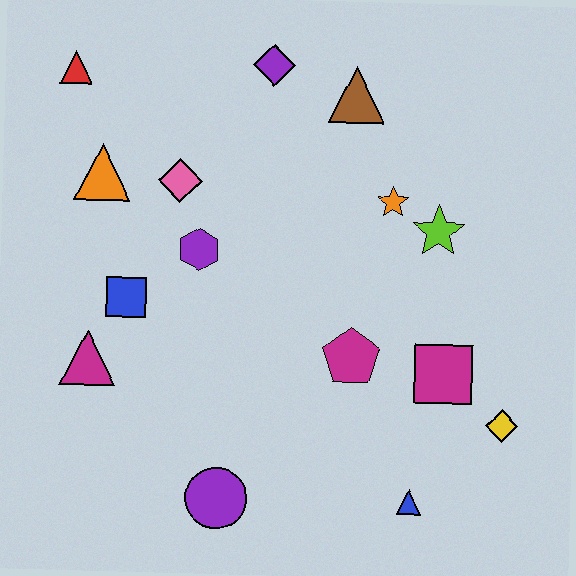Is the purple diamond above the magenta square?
Yes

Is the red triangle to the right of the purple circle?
No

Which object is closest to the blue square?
The magenta triangle is closest to the blue square.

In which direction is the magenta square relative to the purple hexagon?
The magenta square is to the right of the purple hexagon.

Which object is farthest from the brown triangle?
The purple circle is farthest from the brown triangle.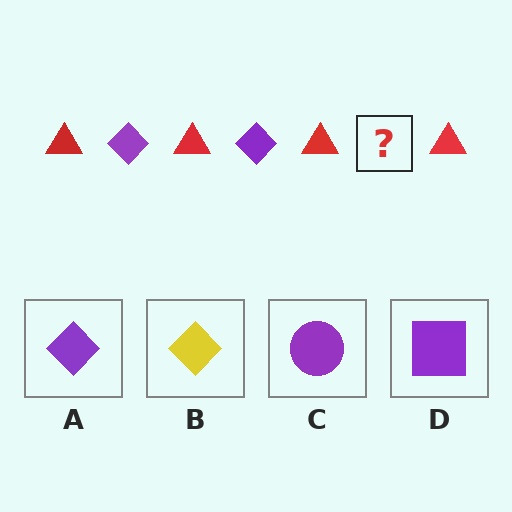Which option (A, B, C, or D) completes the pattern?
A.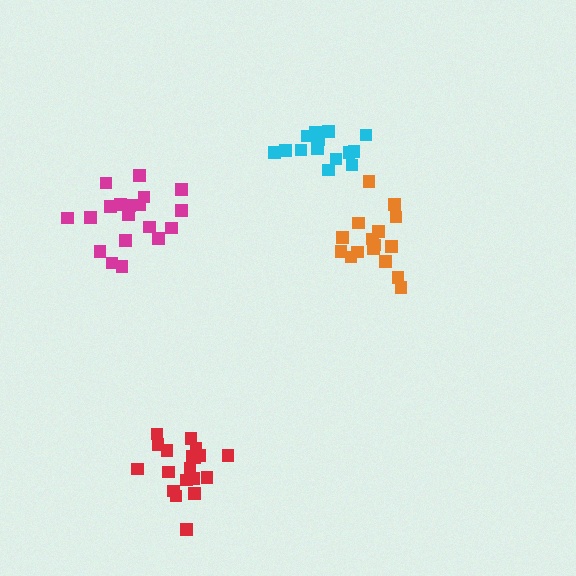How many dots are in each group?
Group 1: 19 dots, Group 2: 19 dots, Group 3: 16 dots, Group 4: 15 dots (69 total).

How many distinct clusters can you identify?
There are 4 distinct clusters.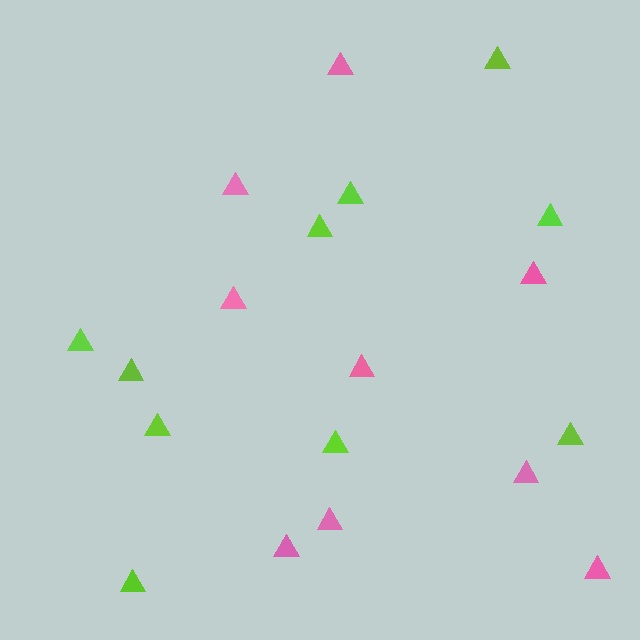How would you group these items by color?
There are 2 groups: one group of pink triangles (9) and one group of lime triangles (10).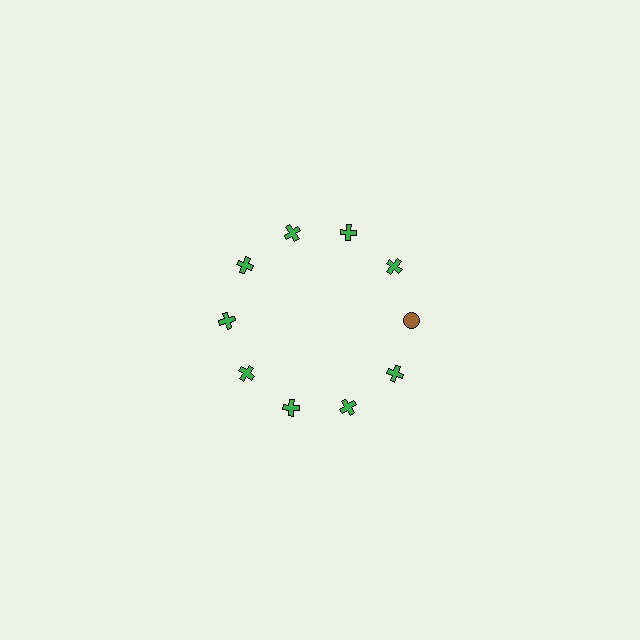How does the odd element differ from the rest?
It differs in both color (brown instead of green) and shape (circle instead of cross).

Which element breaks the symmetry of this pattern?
The brown circle at roughly the 3 o'clock position breaks the symmetry. All other shapes are green crosses.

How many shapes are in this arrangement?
There are 10 shapes arranged in a ring pattern.